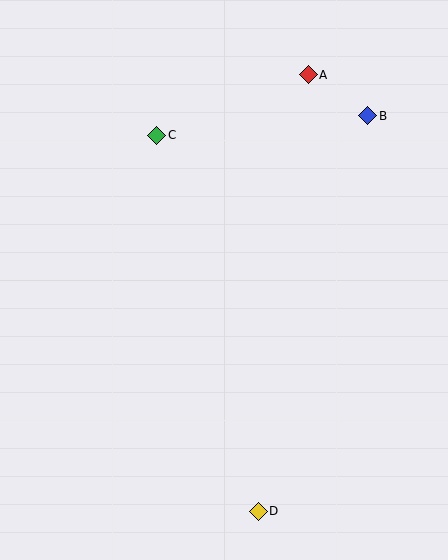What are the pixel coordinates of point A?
Point A is at (308, 75).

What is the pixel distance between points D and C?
The distance between D and C is 390 pixels.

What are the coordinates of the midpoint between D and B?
The midpoint between D and B is at (313, 313).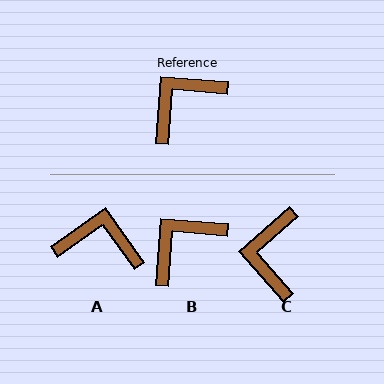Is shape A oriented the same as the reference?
No, it is off by about 50 degrees.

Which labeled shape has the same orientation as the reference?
B.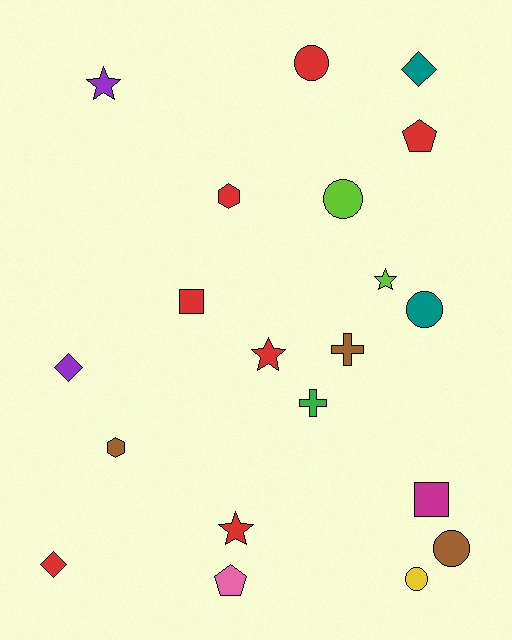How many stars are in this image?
There are 4 stars.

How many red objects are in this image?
There are 7 red objects.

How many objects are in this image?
There are 20 objects.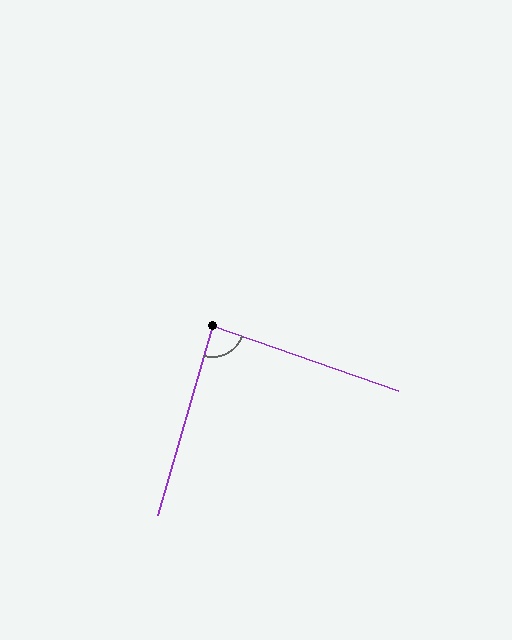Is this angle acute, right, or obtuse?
It is approximately a right angle.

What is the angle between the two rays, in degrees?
Approximately 87 degrees.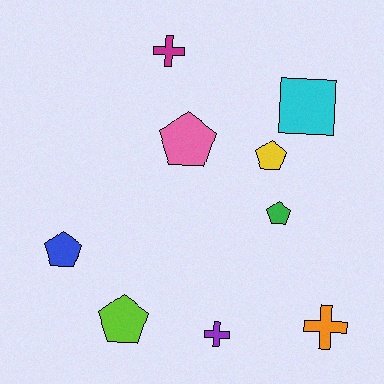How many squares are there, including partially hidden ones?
There is 1 square.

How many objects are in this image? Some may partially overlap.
There are 9 objects.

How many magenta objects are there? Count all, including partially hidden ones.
There is 1 magenta object.